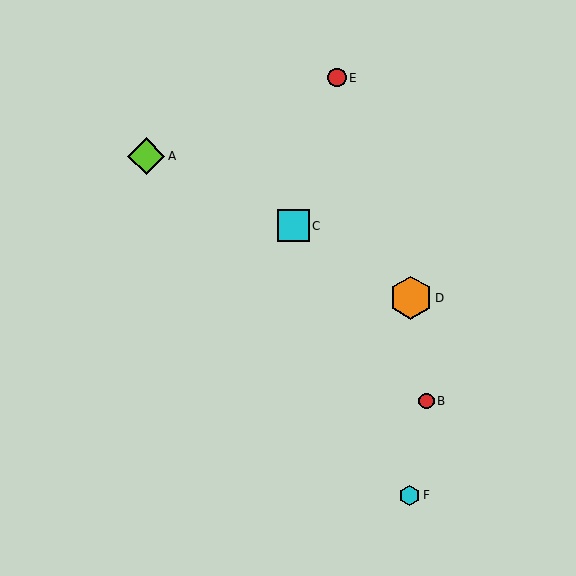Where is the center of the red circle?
The center of the red circle is at (426, 401).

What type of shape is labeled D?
Shape D is an orange hexagon.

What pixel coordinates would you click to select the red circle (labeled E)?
Click at (337, 78) to select the red circle E.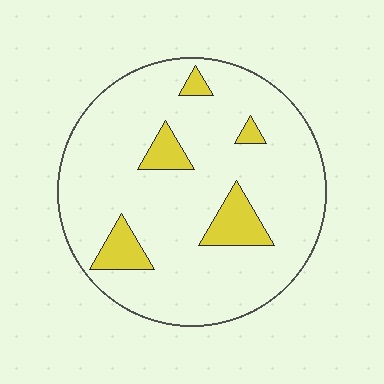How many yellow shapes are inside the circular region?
5.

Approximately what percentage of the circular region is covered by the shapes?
Approximately 10%.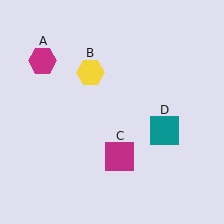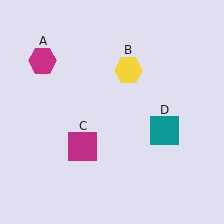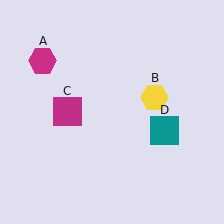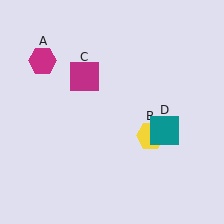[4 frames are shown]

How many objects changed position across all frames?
2 objects changed position: yellow hexagon (object B), magenta square (object C).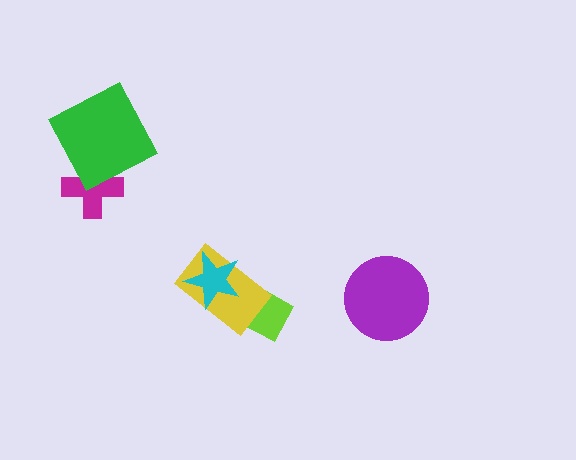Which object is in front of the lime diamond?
The yellow rectangle is in front of the lime diamond.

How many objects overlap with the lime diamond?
1 object overlaps with the lime diamond.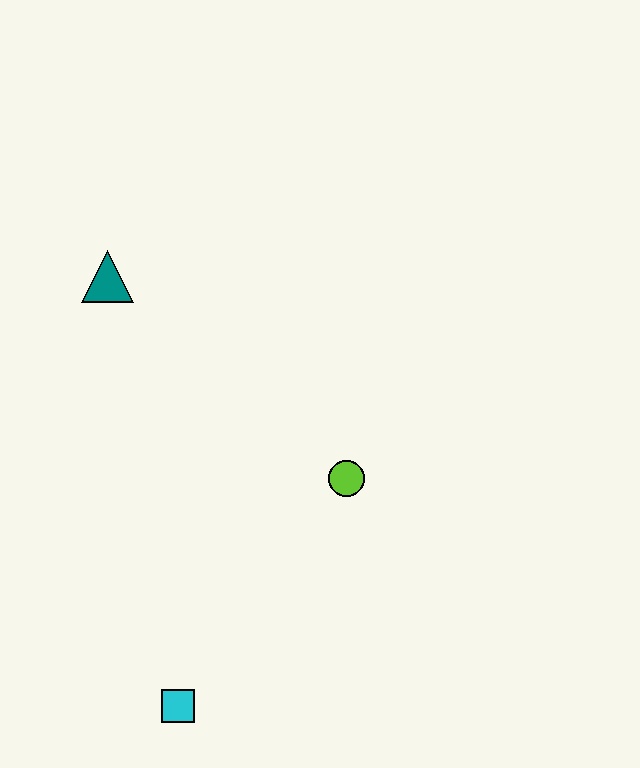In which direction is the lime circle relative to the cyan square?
The lime circle is above the cyan square.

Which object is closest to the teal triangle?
The lime circle is closest to the teal triangle.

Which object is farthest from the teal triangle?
The cyan square is farthest from the teal triangle.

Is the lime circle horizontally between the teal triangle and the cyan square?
No